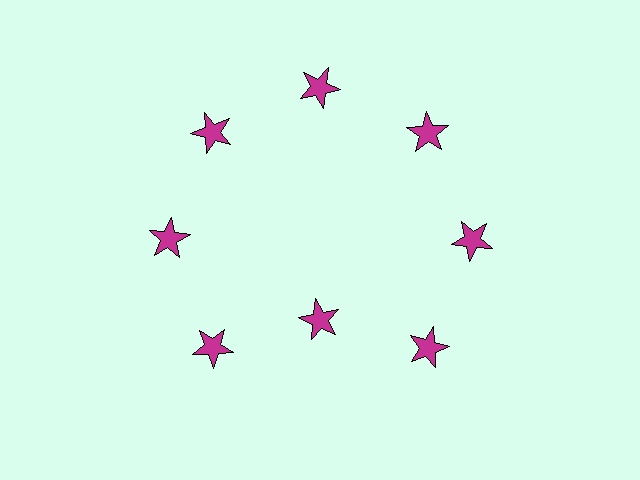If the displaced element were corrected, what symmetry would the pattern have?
It would have 8-fold rotational symmetry — the pattern would map onto itself every 45 degrees.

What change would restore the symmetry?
The symmetry would be restored by moving it outward, back onto the ring so that all 8 stars sit at equal angles and equal distance from the center.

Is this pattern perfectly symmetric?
No. The 8 magenta stars are arranged in a ring, but one element near the 6 o'clock position is pulled inward toward the center, breaking the 8-fold rotational symmetry.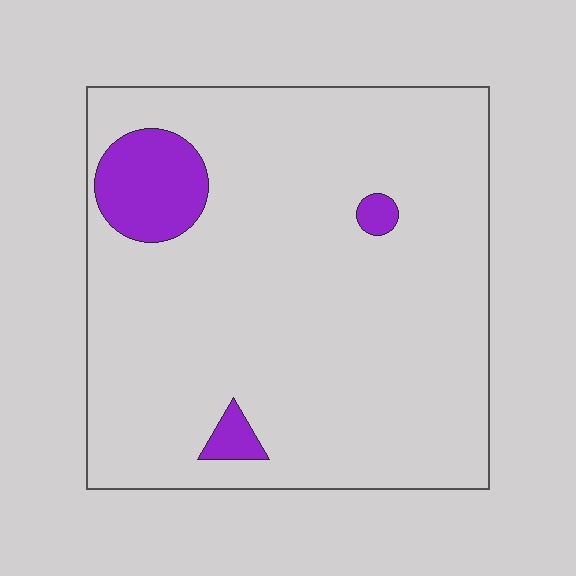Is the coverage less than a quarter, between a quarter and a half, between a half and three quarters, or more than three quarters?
Less than a quarter.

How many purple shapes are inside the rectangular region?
3.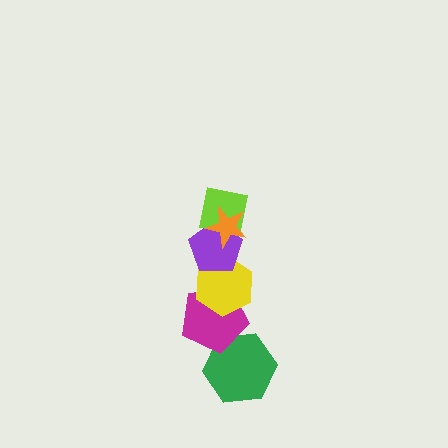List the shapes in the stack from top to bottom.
From top to bottom: the orange star, the lime square, the purple pentagon, the yellow hexagon, the magenta pentagon, the green hexagon.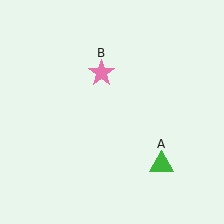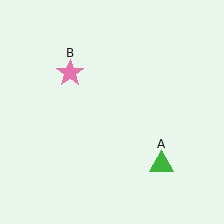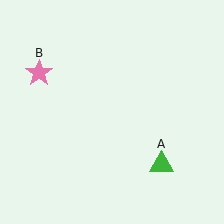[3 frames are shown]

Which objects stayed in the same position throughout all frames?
Green triangle (object A) remained stationary.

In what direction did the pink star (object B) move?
The pink star (object B) moved left.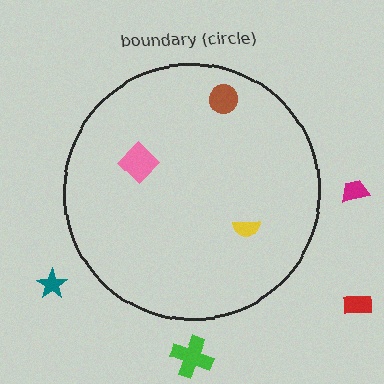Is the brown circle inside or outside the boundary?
Inside.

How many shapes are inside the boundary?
3 inside, 4 outside.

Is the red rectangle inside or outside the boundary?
Outside.